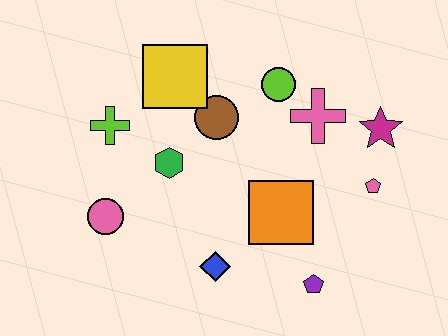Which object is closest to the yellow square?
The brown circle is closest to the yellow square.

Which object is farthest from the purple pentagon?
The lime cross is farthest from the purple pentagon.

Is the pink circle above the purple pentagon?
Yes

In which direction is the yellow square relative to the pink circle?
The yellow square is above the pink circle.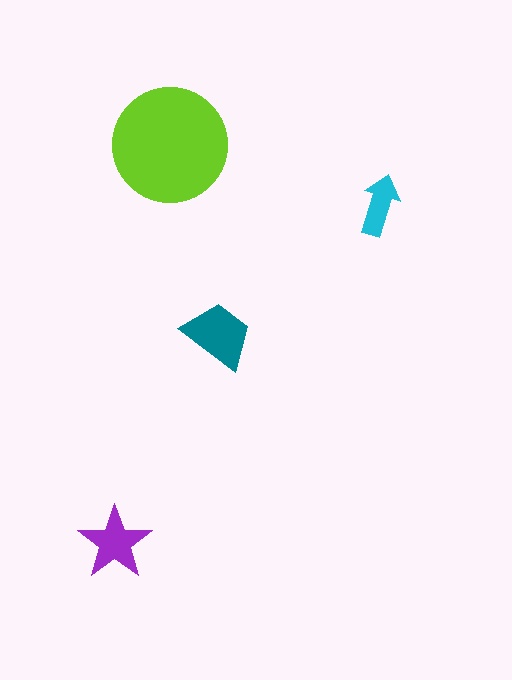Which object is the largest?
The lime circle.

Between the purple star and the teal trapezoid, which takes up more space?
The teal trapezoid.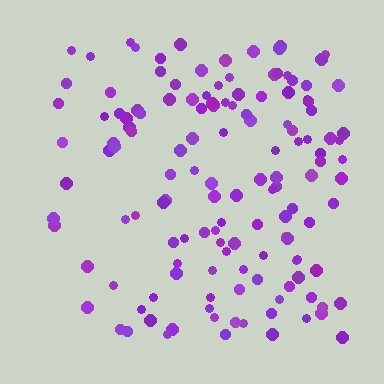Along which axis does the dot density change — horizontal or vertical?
Horizontal.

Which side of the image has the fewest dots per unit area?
The left.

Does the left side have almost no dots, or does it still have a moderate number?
Still a moderate number, just noticeably fewer than the right.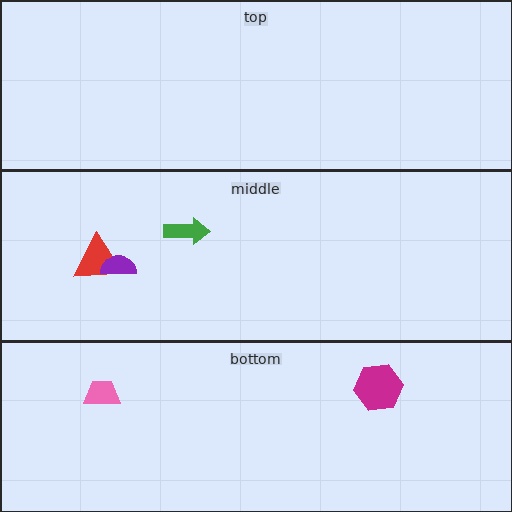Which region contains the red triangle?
The middle region.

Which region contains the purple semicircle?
The middle region.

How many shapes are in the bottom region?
2.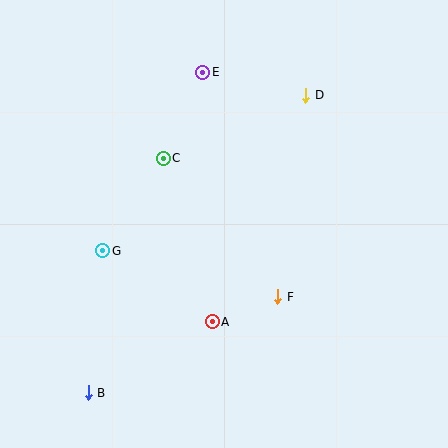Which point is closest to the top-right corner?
Point D is closest to the top-right corner.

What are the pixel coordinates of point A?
Point A is at (212, 322).